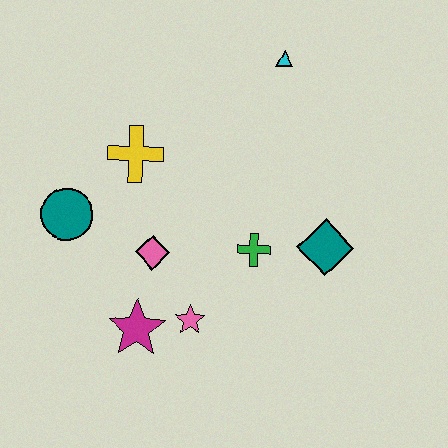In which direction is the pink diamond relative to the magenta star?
The pink diamond is above the magenta star.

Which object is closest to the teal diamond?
The green cross is closest to the teal diamond.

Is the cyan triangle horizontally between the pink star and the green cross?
No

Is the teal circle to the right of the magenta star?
No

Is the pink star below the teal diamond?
Yes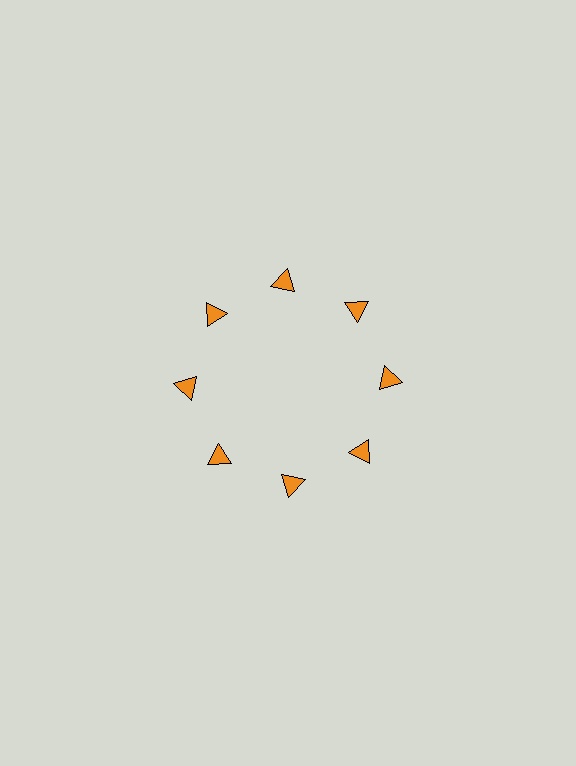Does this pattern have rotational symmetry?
Yes, this pattern has 8-fold rotational symmetry. It looks the same after rotating 45 degrees around the center.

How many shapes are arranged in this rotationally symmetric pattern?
There are 8 shapes, arranged in 8 groups of 1.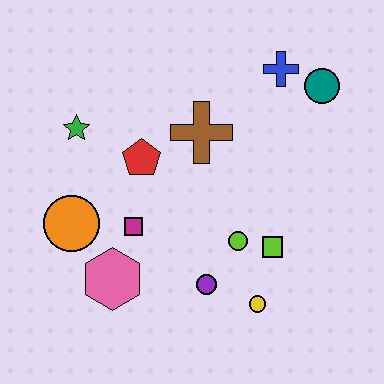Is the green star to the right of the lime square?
No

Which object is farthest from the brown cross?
The yellow circle is farthest from the brown cross.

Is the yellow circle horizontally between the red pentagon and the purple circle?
No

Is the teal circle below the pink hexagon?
No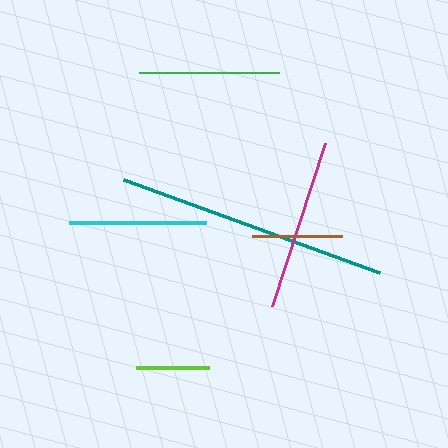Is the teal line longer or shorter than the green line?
The teal line is longer than the green line.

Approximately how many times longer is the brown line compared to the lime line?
The brown line is approximately 1.2 times the length of the lime line.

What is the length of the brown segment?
The brown segment is approximately 91 pixels long.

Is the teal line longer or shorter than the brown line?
The teal line is longer than the brown line.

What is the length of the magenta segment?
The magenta segment is approximately 171 pixels long.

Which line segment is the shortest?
The lime line is the shortest at approximately 73 pixels.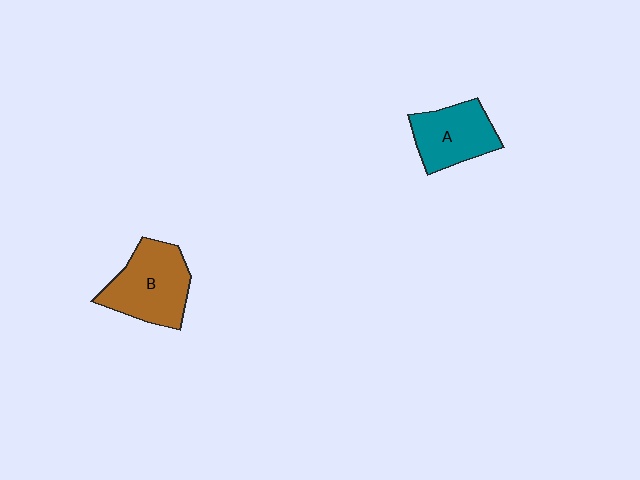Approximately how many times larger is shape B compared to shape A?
Approximately 1.2 times.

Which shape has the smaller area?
Shape A (teal).